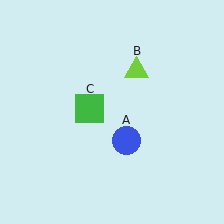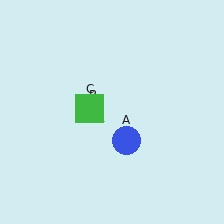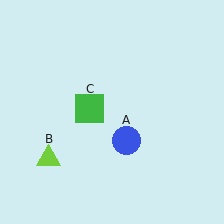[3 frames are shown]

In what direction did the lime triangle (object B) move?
The lime triangle (object B) moved down and to the left.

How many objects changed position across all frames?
1 object changed position: lime triangle (object B).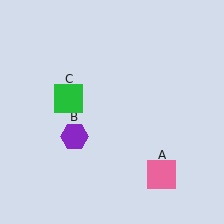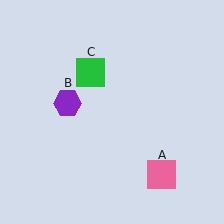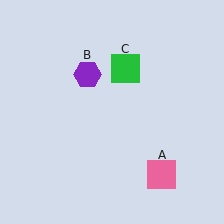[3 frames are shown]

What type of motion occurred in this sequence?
The purple hexagon (object B), green square (object C) rotated clockwise around the center of the scene.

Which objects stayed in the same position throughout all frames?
Pink square (object A) remained stationary.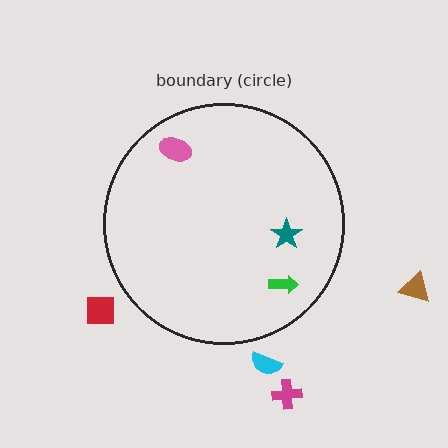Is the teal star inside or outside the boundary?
Inside.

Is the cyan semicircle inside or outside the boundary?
Outside.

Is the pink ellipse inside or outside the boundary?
Inside.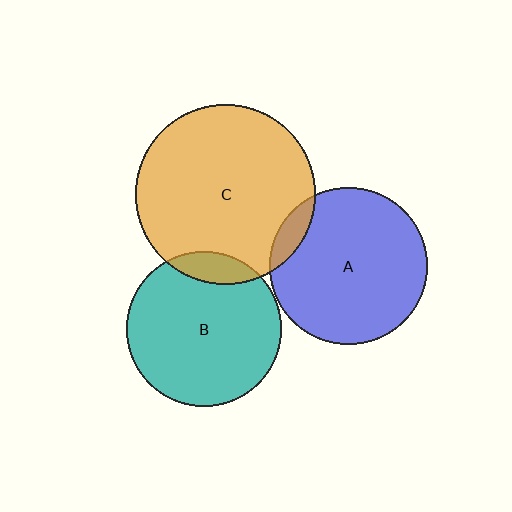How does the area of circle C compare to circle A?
Approximately 1.3 times.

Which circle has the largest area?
Circle C (orange).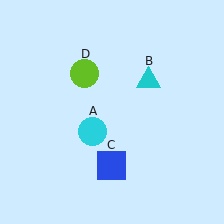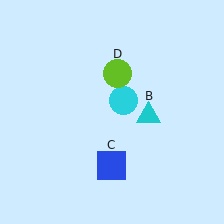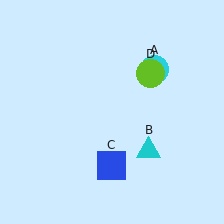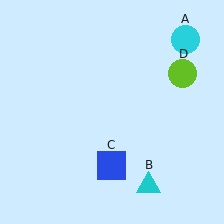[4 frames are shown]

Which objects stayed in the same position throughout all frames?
Blue square (object C) remained stationary.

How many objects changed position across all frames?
3 objects changed position: cyan circle (object A), cyan triangle (object B), lime circle (object D).